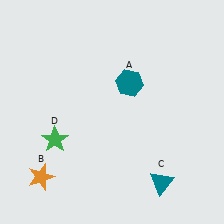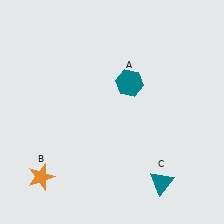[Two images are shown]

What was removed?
The green star (D) was removed in Image 2.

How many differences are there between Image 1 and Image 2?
There is 1 difference between the two images.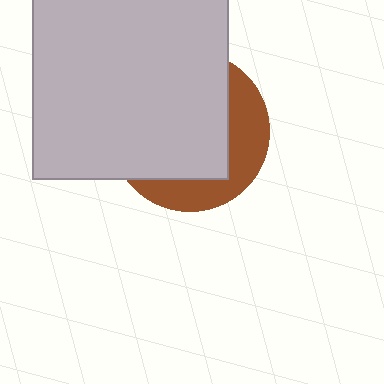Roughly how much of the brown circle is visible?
A small part of it is visible (roughly 33%).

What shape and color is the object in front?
The object in front is a light gray square.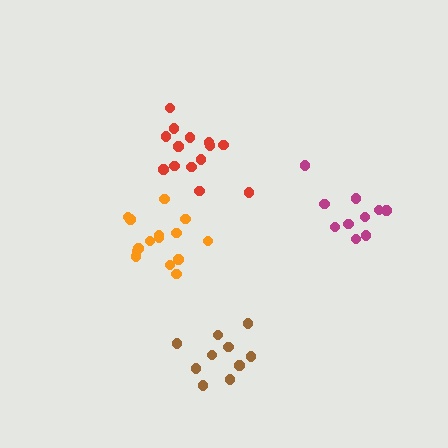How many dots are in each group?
Group 1: 10 dots, Group 2: 14 dots, Group 3: 15 dots, Group 4: 10 dots (49 total).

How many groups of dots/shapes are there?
There are 4 groups.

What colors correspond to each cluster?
The clusters are colored: magenta, red, orange, brown.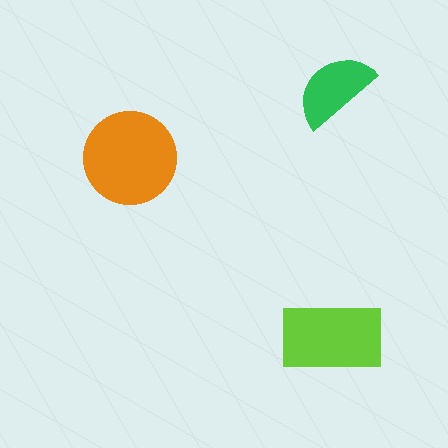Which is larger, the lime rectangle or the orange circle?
The orange circle.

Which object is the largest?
The orange circle.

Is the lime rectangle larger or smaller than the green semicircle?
Larger.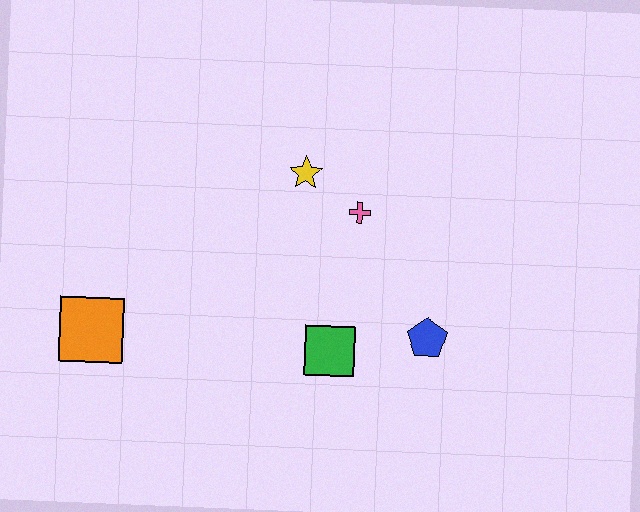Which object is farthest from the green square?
The orange square is farthest from the green square.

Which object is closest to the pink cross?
The yellow star is closest to the pink cross.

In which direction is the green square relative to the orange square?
The green square is to the right of the orange square.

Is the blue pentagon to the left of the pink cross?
No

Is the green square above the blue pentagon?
No